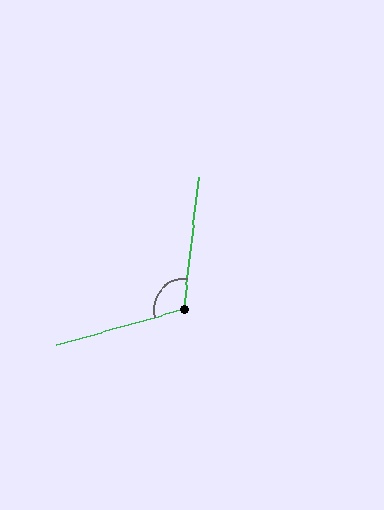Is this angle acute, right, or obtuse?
It is obtuse.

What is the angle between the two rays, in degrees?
Approximately 112 degrees.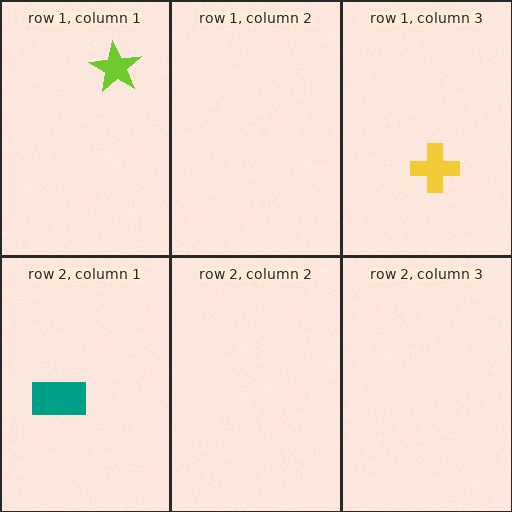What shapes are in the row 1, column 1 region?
The lime star.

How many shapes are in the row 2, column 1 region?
1.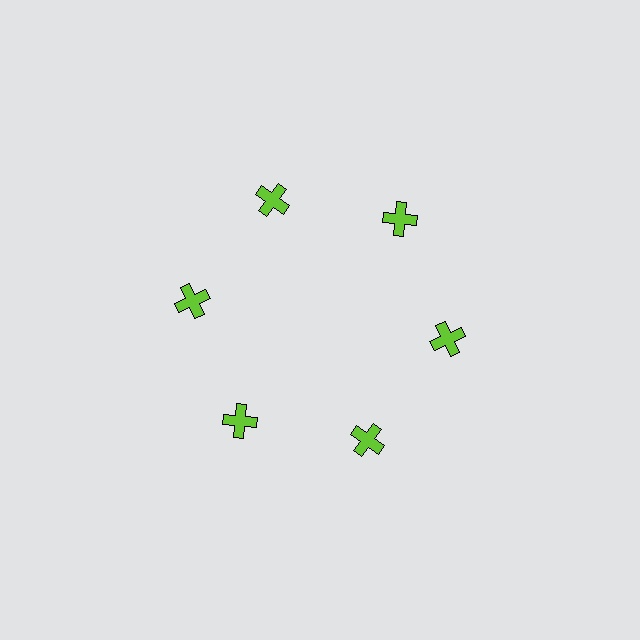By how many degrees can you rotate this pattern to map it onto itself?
The pattern maps onto itself every 60 degrees of rotation.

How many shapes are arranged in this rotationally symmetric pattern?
There are 6 shapes, arranged in 6 groups of 1.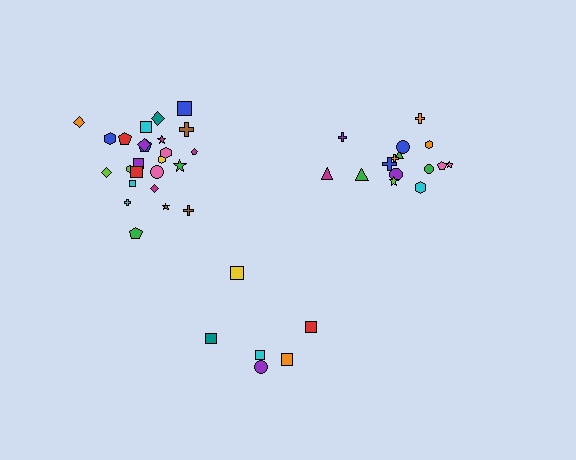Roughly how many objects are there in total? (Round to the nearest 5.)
Roughly 45 objects in total.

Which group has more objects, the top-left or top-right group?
The top-left group.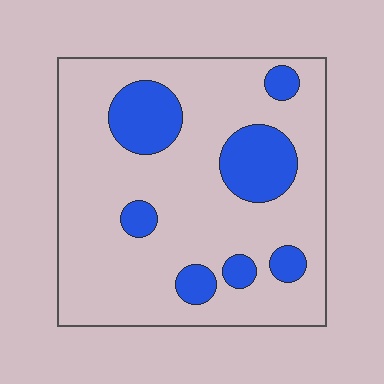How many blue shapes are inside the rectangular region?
7.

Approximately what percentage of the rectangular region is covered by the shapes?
Approximately 20%.